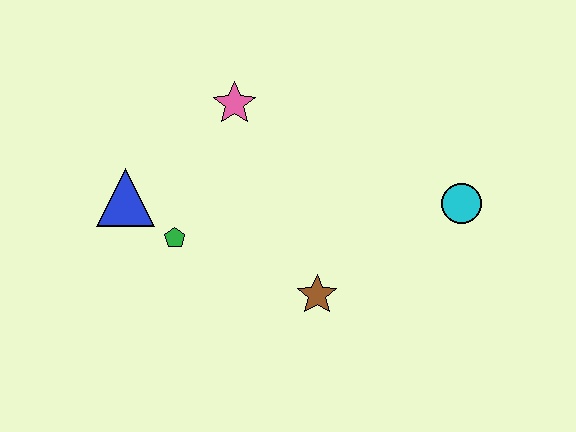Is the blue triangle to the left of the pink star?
Yes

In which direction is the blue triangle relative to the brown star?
The blue triangle is to the left of the brown star.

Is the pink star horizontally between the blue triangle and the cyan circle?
Yes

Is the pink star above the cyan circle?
Yes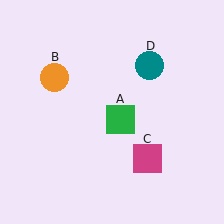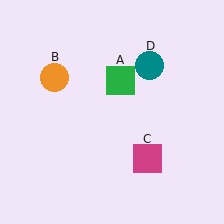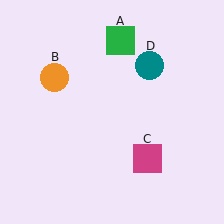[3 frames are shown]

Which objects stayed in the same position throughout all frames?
Orange circle (object B) and magenta square (object C) and teal circle (object D) remained stationary.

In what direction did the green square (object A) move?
The green square (object A) moved up.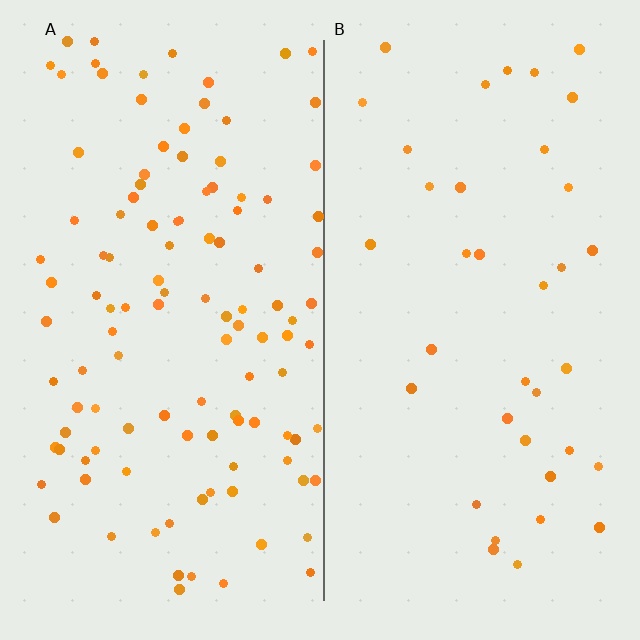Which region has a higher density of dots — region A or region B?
A (the left).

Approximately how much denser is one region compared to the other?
Approximately 3.1× — region A over region B.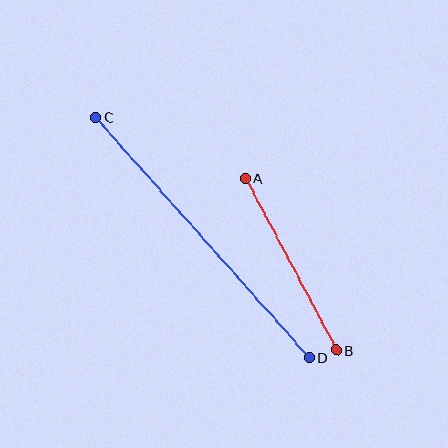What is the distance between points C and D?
The distance is approximately 321 pixels.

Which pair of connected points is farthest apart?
Points C and D are farthest apart.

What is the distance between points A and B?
The distance is approximately 195 pixels.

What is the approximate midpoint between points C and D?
The midpoint is at approximately (202, 237) pixels.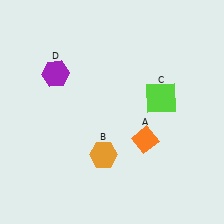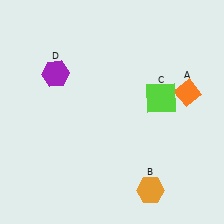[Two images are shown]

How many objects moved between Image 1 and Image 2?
2 objects moved between the two images.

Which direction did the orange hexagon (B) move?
The orange hexagon (B) moved right.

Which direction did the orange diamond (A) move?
The orange diamond (A) moved up.